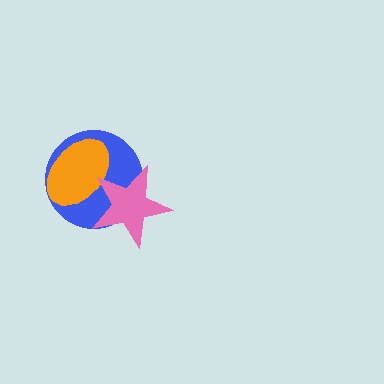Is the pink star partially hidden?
No, no other shape covers it.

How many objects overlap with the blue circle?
2 objects overlap with the blue circle.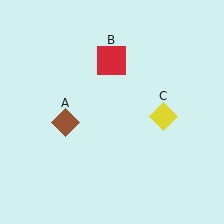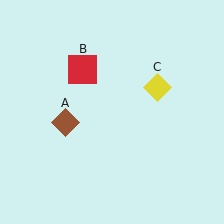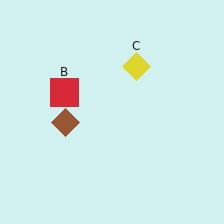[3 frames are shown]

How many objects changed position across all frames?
2 objects changed position: red square (object B), yellow diamond (object C).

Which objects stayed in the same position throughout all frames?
Brown diamond (object A) remained stationary.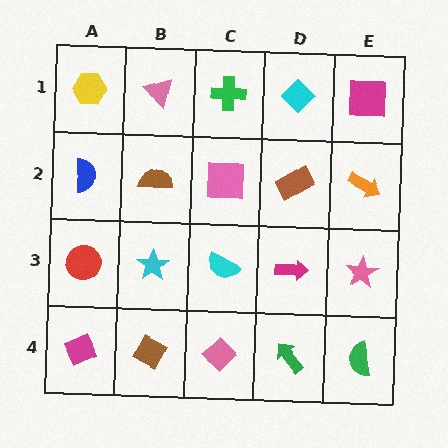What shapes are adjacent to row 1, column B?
A brown semicircle (row 2, column B), a yellow hexagon (row 1, column A), a green cross (row 1, column C).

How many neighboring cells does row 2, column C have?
4.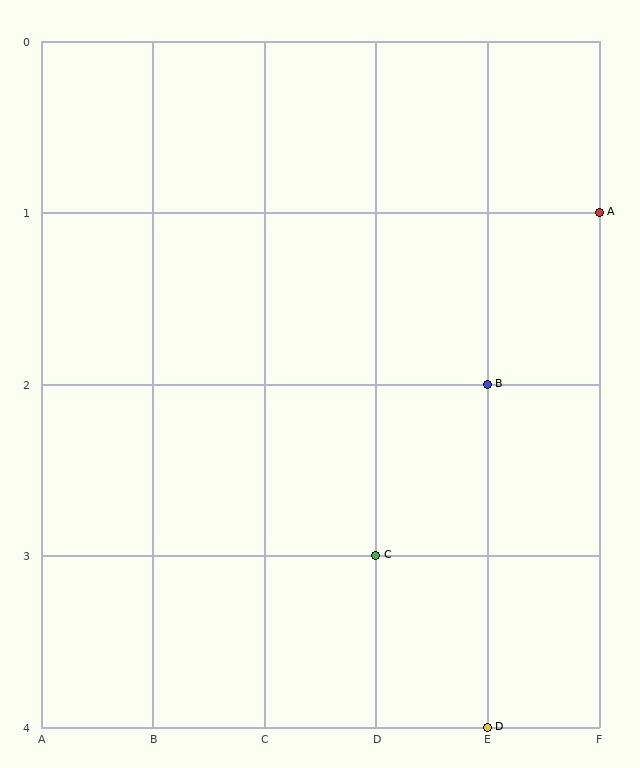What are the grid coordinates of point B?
Point B is at grid coordinates (E, 2).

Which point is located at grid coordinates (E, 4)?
Point D is at (E, 4).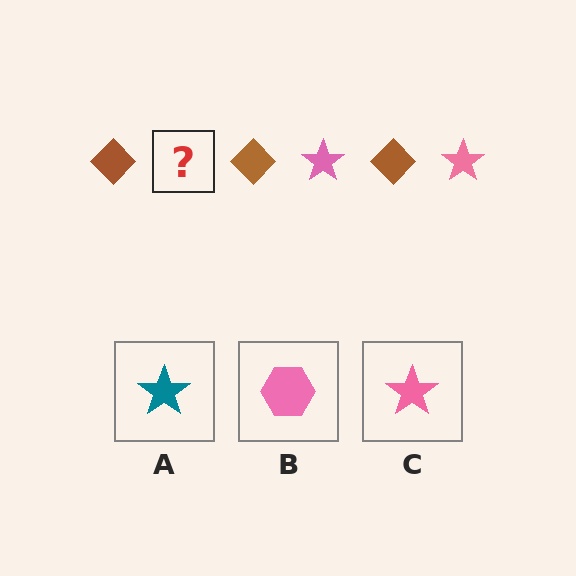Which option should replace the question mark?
Option C.